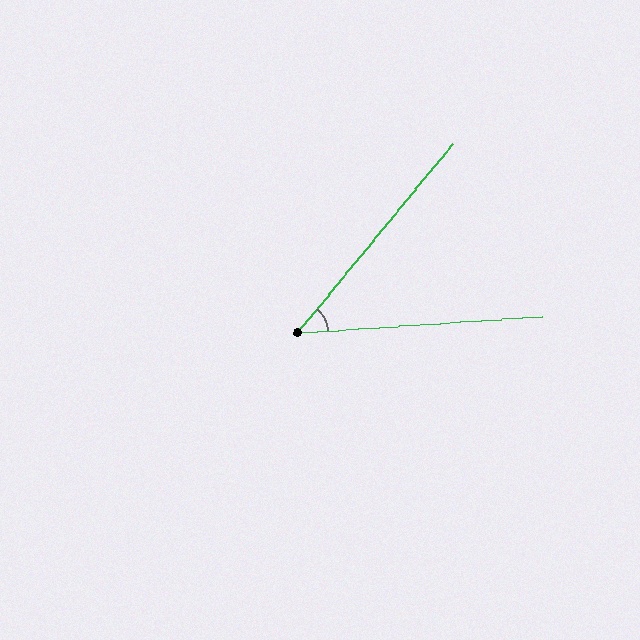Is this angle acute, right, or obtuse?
It is acute.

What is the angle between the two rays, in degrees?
Approximately 47 degrees.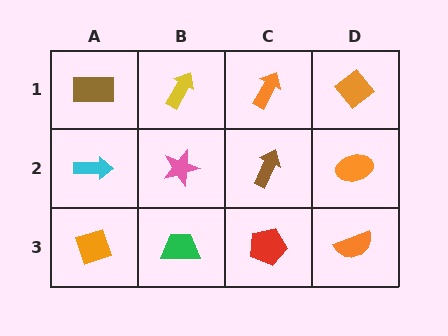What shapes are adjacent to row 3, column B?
A pink star (row 2, column B), an orange diamond (row 3, column A), a red pentagon (row 3, column C).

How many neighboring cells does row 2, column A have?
3.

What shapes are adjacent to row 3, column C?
A brown arrow (row 2, column C), a green trapezoid (row 3, column B), an orange semicircle (row 3, column D).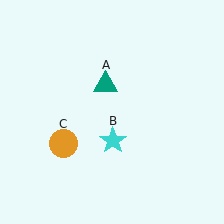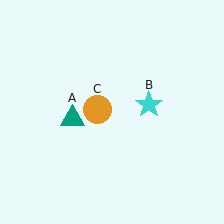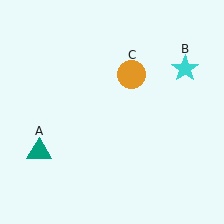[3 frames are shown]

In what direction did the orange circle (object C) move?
The orange circle (object C) moved up and to the right.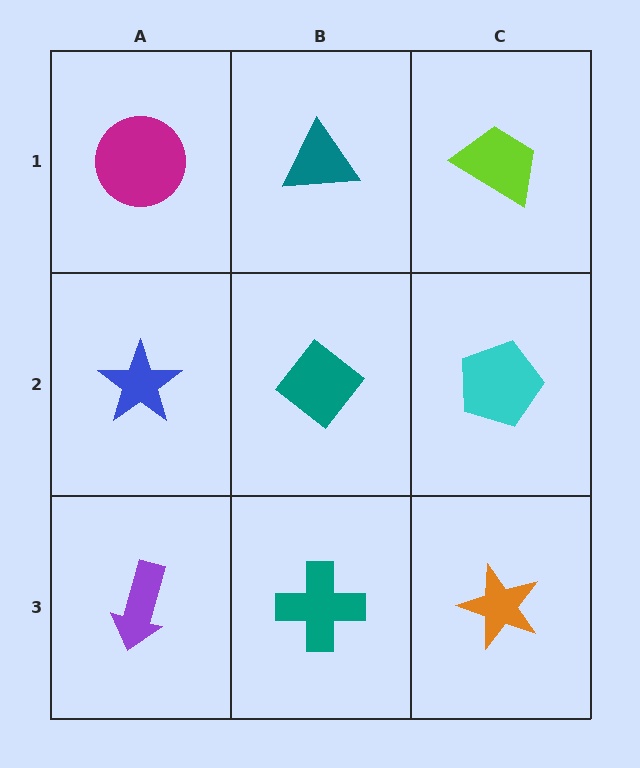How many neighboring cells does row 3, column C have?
2.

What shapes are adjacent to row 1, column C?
A cyan pentagon (row 2, column C), a teal triangle (row 1, column B).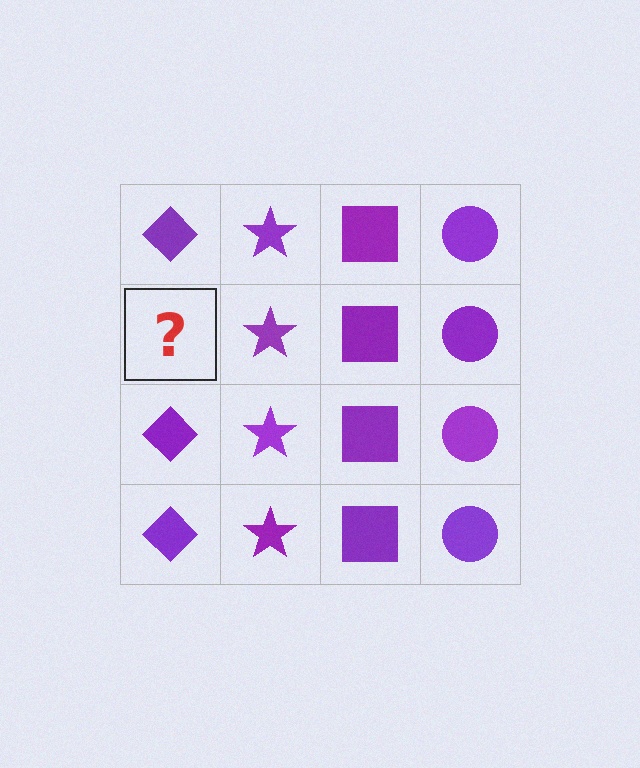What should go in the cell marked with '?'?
The missing cell should contain a purple diamond.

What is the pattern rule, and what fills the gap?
The rule is that each column has a consistent shape. The gap should be filled with a purple diamond.